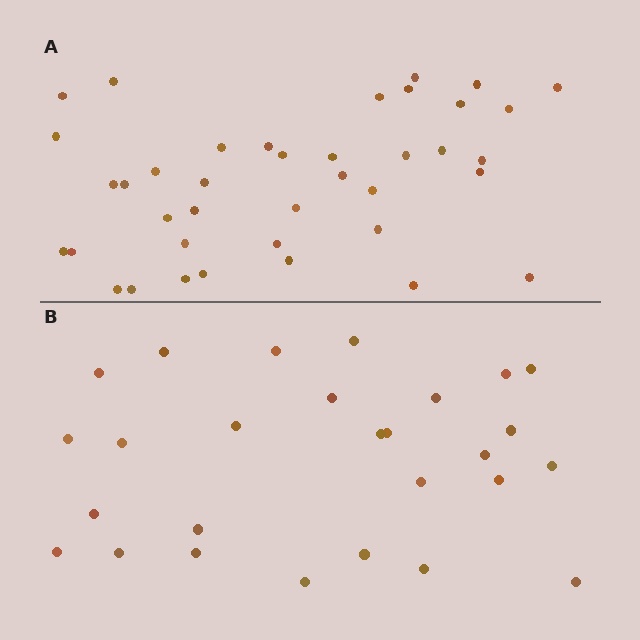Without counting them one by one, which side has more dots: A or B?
Region A (the top region) has more dots.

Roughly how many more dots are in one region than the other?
Region A has roughly 12 or so more dots than region B.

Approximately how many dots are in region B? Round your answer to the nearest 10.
About 30 dots. (The exact count is 27, which rounds to 30.)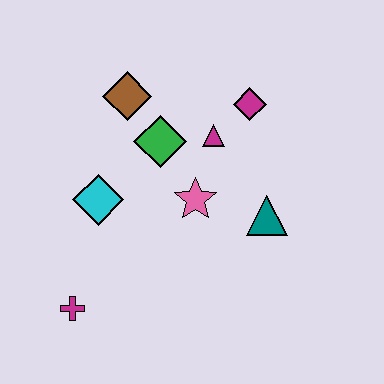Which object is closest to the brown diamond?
The green diamond is closest to the brown diamond.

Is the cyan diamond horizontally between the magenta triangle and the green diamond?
No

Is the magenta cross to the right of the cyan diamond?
No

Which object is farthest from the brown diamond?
The magenta cross is farthest from the brown diamond.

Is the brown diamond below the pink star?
No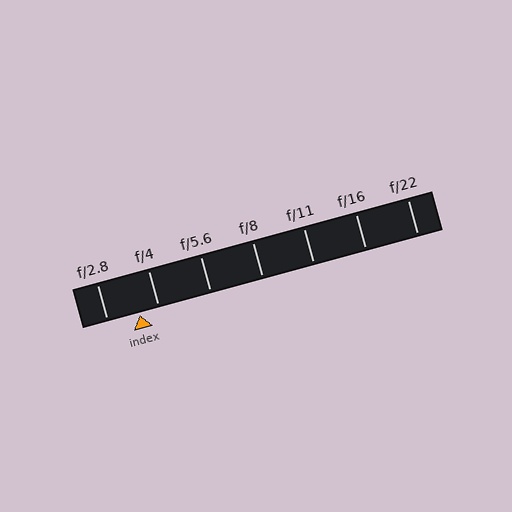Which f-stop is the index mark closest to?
The index mark is closest to f/4.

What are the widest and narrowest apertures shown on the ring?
The widest aperture shown is f/2.8 and the narrowest is f/22.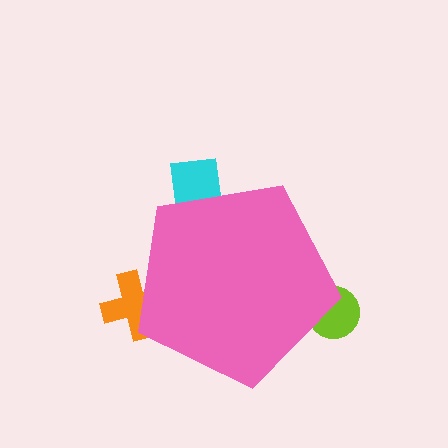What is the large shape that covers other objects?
A pink pentagon.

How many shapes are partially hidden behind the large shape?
3 shapes are partially hidden.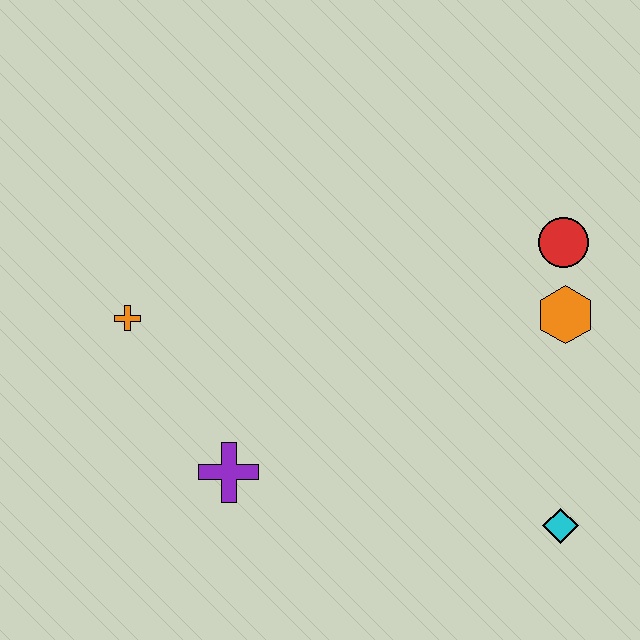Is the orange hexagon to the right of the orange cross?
Yes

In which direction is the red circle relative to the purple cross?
The red circle is to the right of the purple cross.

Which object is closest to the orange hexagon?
The red circle is closest to the orange hexagon.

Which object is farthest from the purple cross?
The red circle is farthest from the purple cross.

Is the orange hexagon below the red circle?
Yes